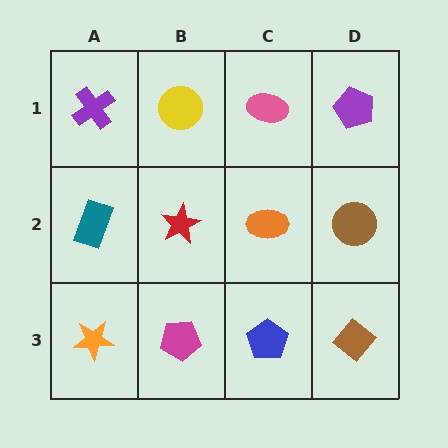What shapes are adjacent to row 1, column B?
A red star (row 2, column B), a purple cross (row 1, column A), a pink ellipse (row 1, column C).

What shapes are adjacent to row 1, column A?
A teal rectangle (row 2, column A), a yellow circle (row 1, column B).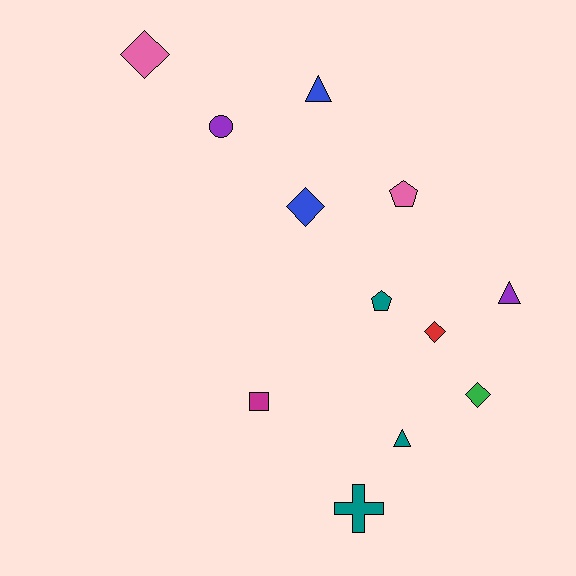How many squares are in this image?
There is 1 square.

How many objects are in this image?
There are 12 objects.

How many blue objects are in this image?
There are 2 blue objects.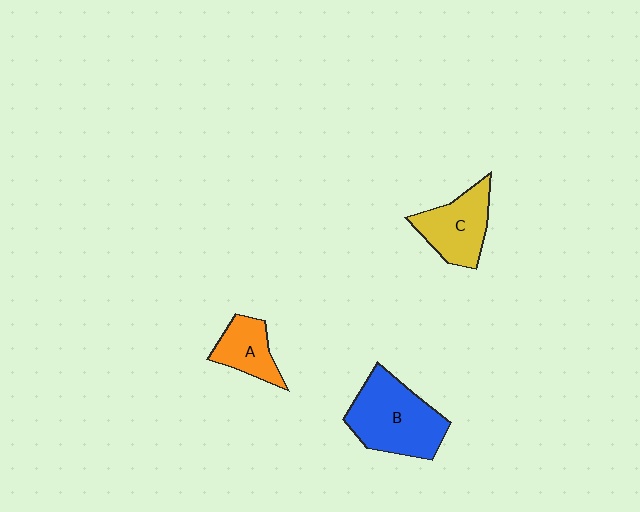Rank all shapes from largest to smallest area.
From largest to smallest: B (blue), C (yellow), A (orange).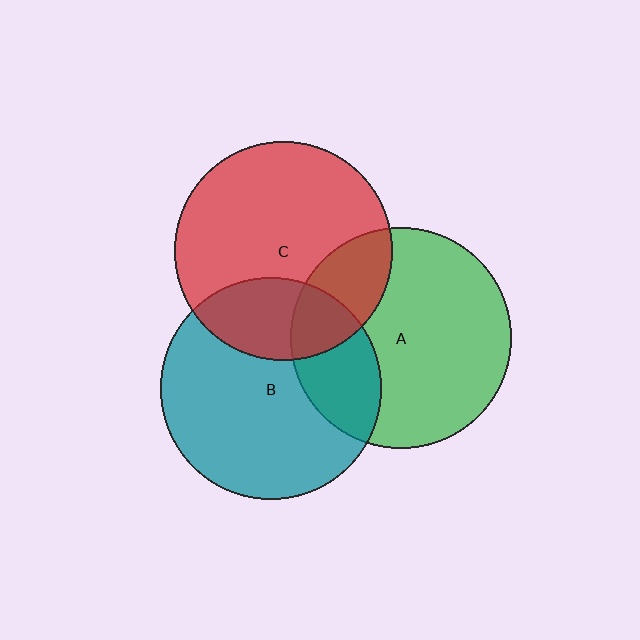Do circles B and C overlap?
Yes.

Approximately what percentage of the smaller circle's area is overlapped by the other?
Approximately 25%.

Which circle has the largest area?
Circle B (teal).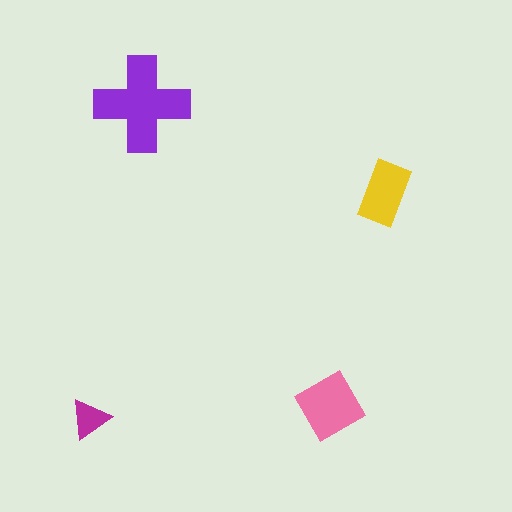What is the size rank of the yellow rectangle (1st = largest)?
3rd.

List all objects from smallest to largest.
The magenta triangle, the yellow rectangle, the pink diamond, the purple cross.